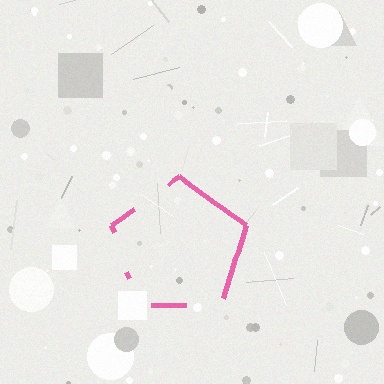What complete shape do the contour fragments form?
The contour fragments form a pentagon.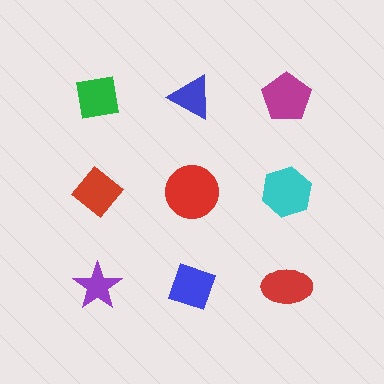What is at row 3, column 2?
A blue diamond.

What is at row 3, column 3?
A red ellipse.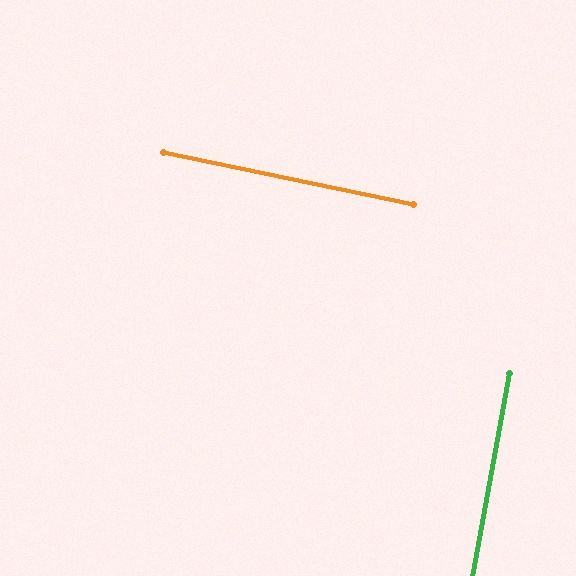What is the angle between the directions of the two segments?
Approximately 89 degrees.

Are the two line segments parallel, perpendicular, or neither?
Perpendicular — they meet at approximately 89°.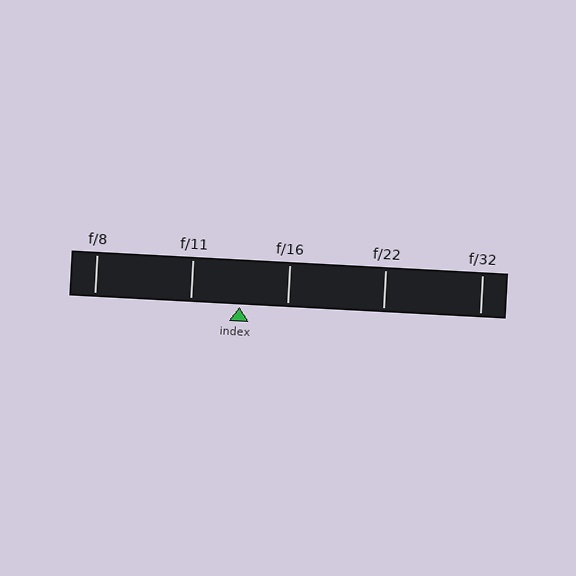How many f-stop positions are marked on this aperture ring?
There are 5 f-stop positions marked.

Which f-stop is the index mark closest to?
The index mark is closest to f/16.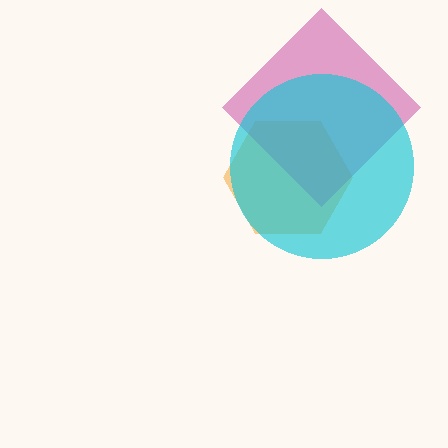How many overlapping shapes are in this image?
There are 3 overlapping shapes in the image.